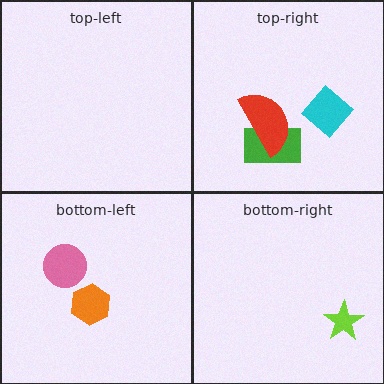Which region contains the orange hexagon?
The bottom-left region.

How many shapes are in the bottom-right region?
1.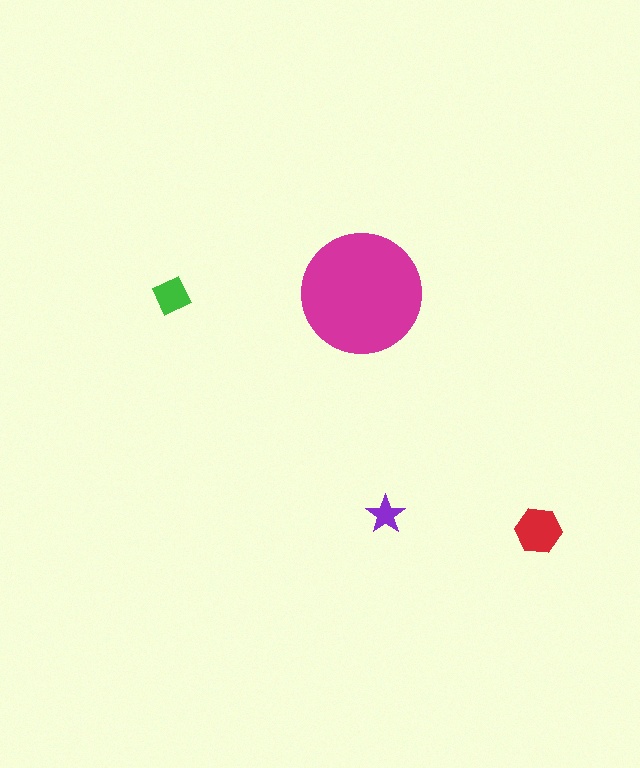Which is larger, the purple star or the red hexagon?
The red hexagon.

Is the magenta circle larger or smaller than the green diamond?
Larger.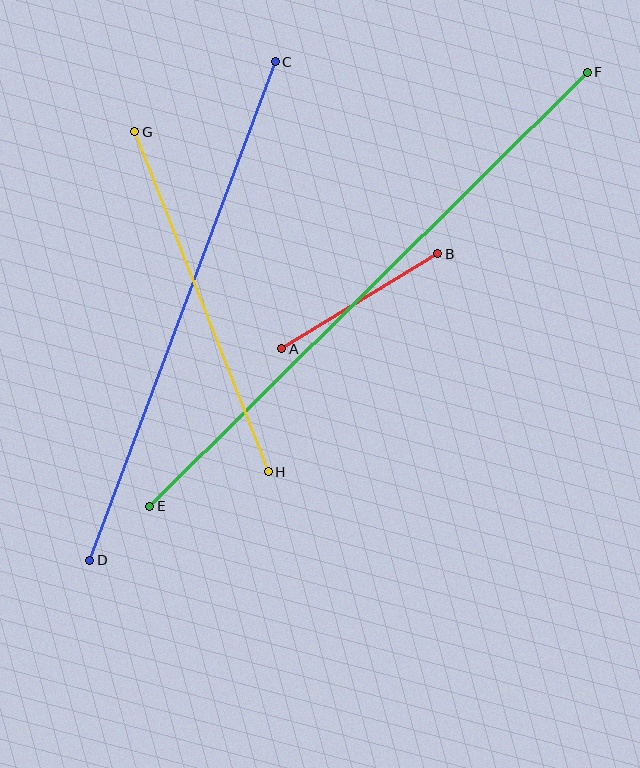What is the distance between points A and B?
The distance is approximately 183 pixels.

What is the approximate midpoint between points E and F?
The midpoint is at approximately (368, 289) pixels.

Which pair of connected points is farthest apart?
Points E and F are farthest apart.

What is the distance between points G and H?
The distance is approximately 365 pixels.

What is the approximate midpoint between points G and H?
The midpoint is at approximately (202, 302) pixels.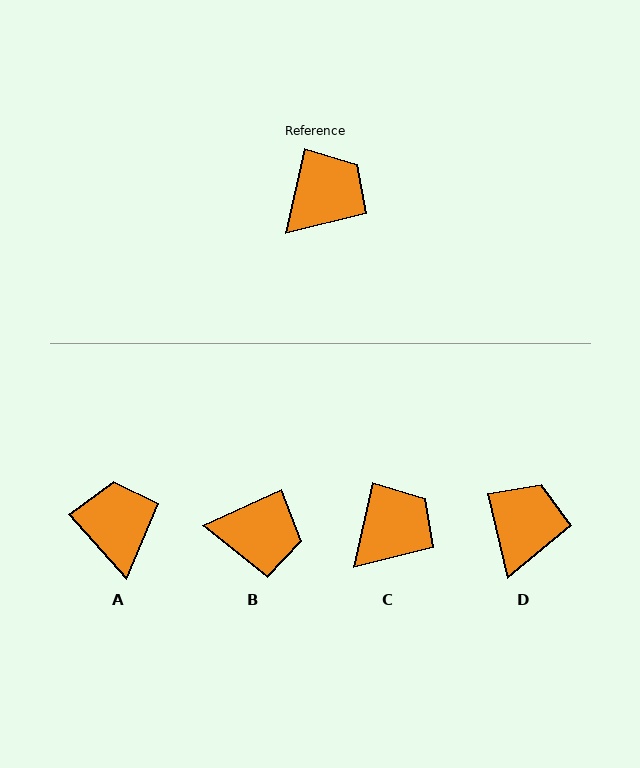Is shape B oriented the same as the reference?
No, it is off by about 53 degrees.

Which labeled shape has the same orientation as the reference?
C.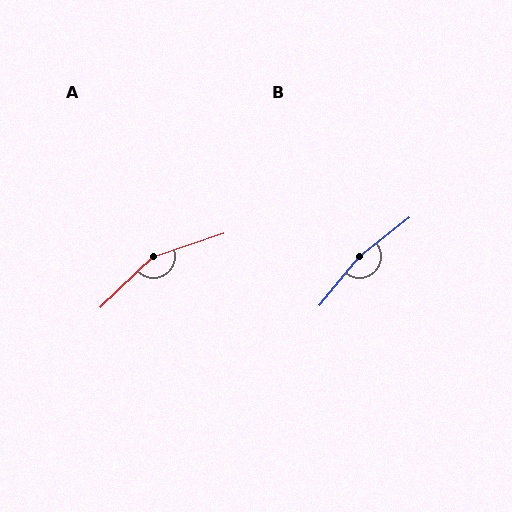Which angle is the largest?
B, at approximately 167 degrees.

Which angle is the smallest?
A, at approximately 154 degrees.